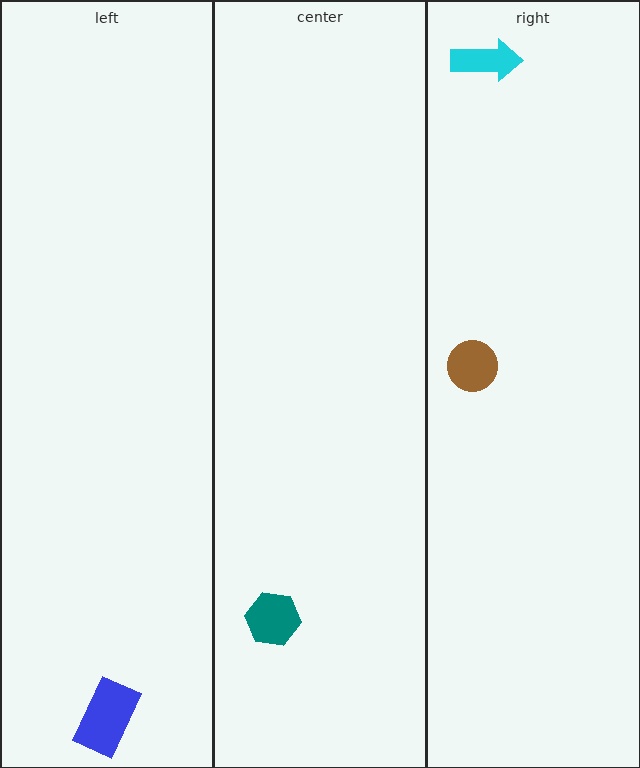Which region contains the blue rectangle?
The left region.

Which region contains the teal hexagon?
The center region.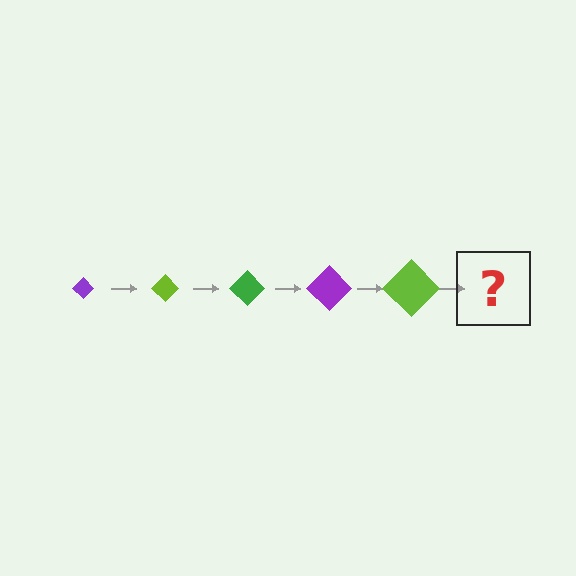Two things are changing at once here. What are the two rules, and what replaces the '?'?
The two rules are that the diamond grows larger each step and the color cycles through purple, lime, and green. The '?' should be a green diamond, larger than the previous one.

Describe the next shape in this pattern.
It should be a green diamond, larger than the previous one.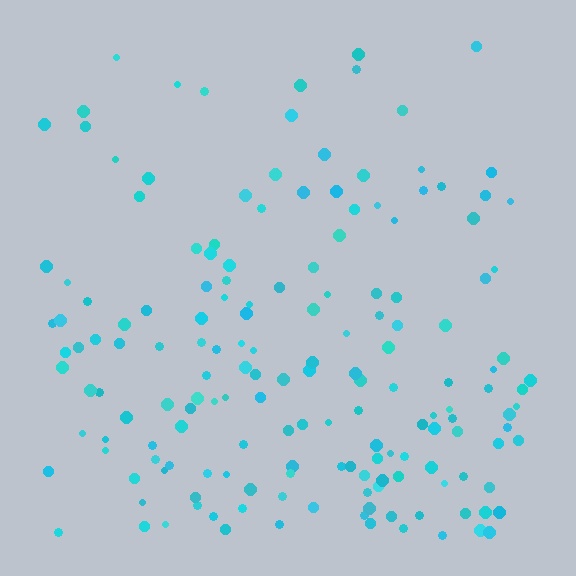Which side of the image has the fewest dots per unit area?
The top.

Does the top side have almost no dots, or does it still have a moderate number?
Still a moderate number, just noticeably fewer than the bottom.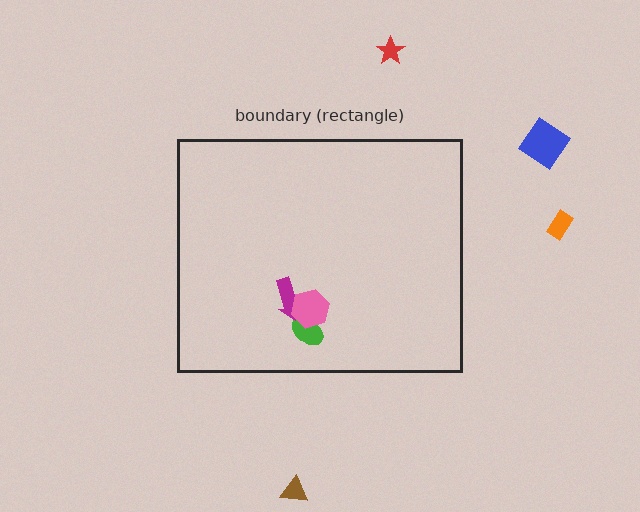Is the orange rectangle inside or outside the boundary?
Outside.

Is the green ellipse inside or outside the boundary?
Inside.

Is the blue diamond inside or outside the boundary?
Outside.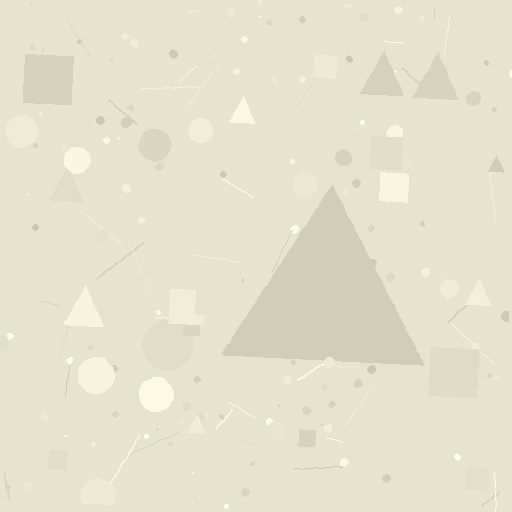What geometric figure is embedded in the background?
A triangle is embedded in the background.